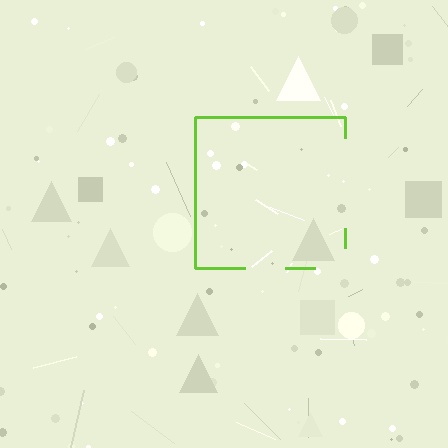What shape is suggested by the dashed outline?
The dashed outline suggests a square.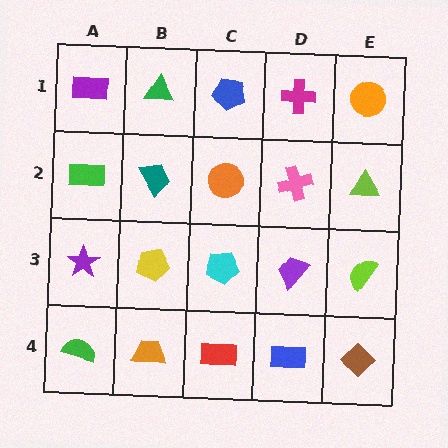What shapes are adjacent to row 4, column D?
A purple trapezoid (row 3, column D), a red rectangle (row 4, column C), a brown diamond (row 4, column E).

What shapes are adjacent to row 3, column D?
A pink cross (row 2, column D), a blue rectangle (row 4, column D), a cyan pentagon (row 3, column C), a lime semicircle (row 3, column E).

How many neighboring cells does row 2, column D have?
4.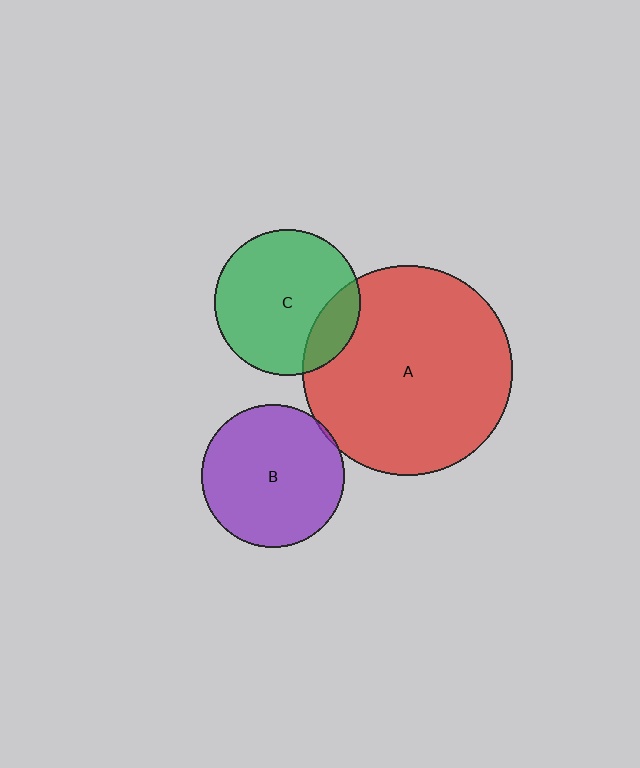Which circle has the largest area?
Circle A (red).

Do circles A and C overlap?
Yes.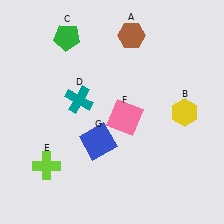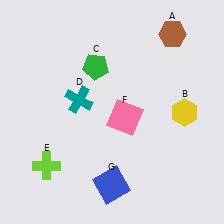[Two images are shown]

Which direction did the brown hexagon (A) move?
The brown hexagon (A) moved right.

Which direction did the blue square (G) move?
The blue square (G) moved down.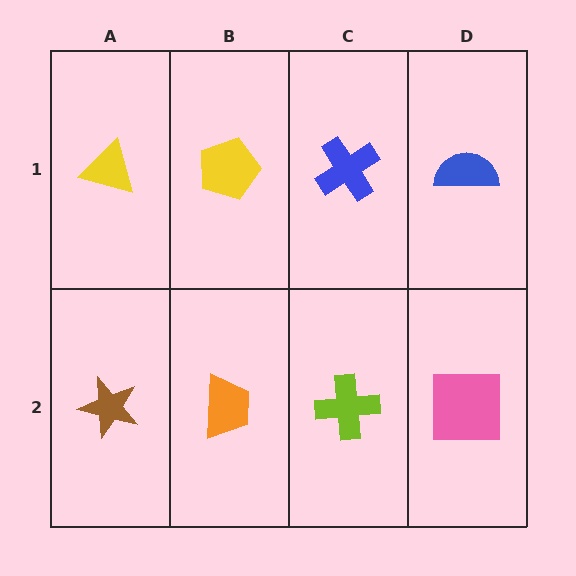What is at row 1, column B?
A yellow pentagon.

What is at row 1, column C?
A blue cross.